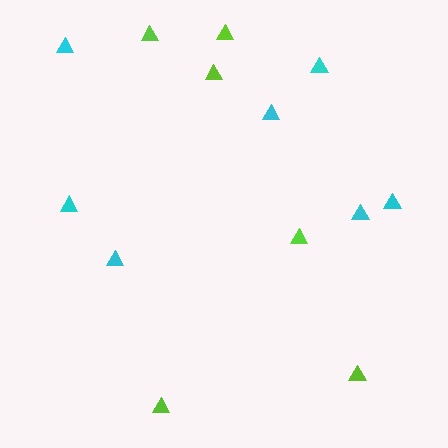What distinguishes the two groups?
There are 2 groups: one group of cyan triangles (7) and one group of lime triangles (6).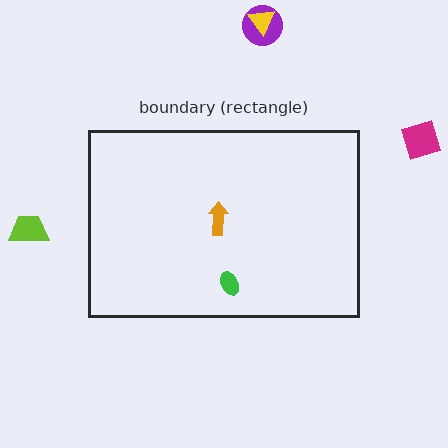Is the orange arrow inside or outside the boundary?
Inside.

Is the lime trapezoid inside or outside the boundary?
Outside.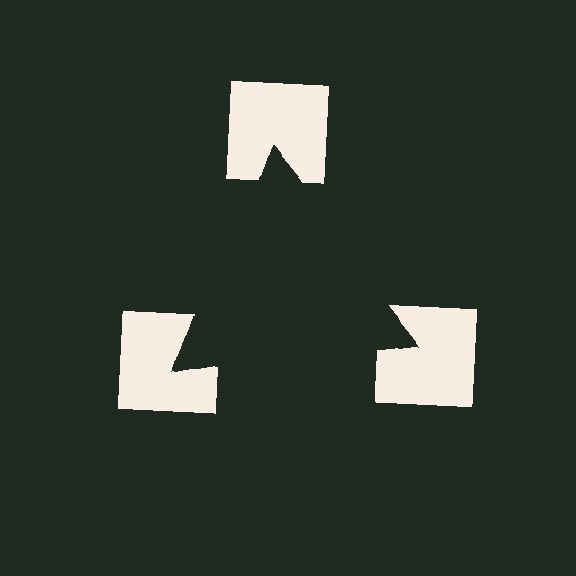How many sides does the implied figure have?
3 sides.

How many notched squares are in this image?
There are 3 — one at each vertex of the illusory triangle.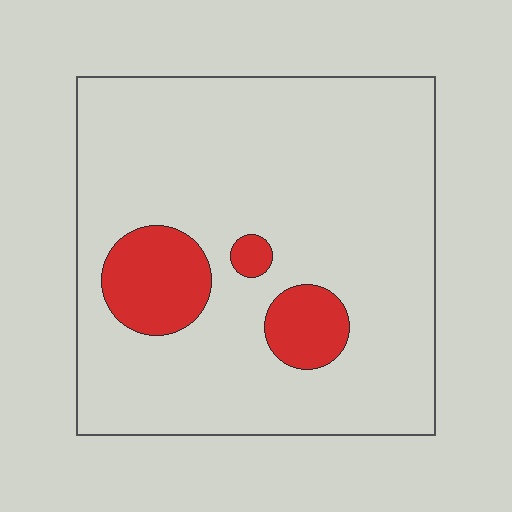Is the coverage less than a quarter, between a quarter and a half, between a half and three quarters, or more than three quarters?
Less than a quarter.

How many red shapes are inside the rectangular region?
3.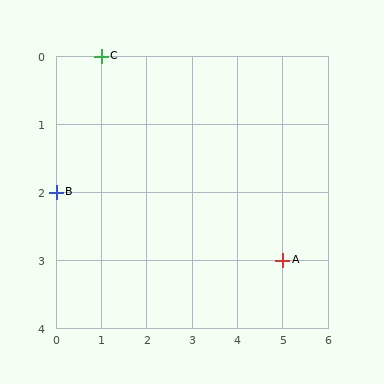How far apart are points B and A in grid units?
Points B and A are 5 columns and 1 row apart (about 5.1 grid units diagonally).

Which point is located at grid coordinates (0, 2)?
Point B is at (0, 2).